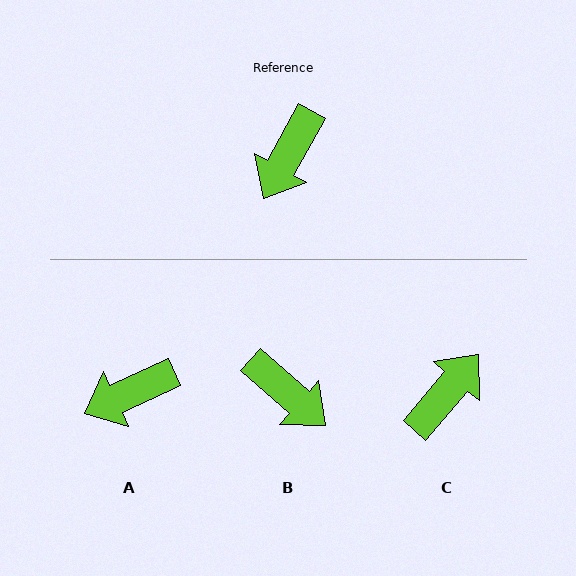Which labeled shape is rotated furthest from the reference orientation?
C, about 168 degrees away.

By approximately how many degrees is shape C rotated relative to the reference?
Approximately 168 degrees counter-clockwise.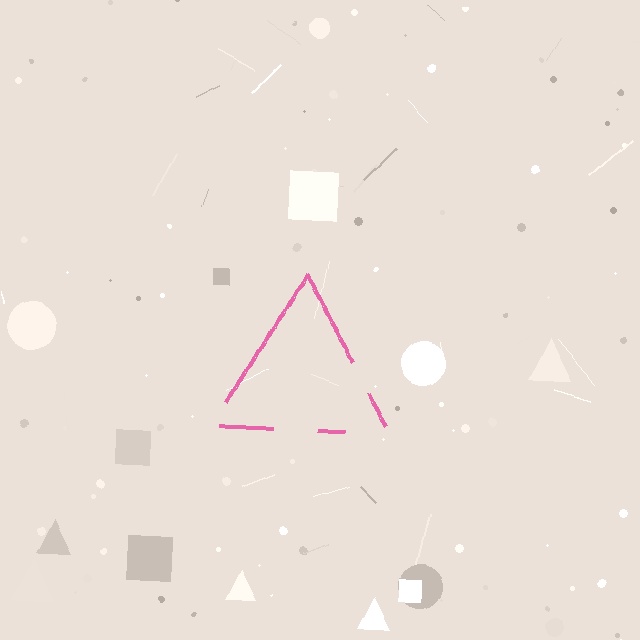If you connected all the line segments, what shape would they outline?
They would outline a triangle.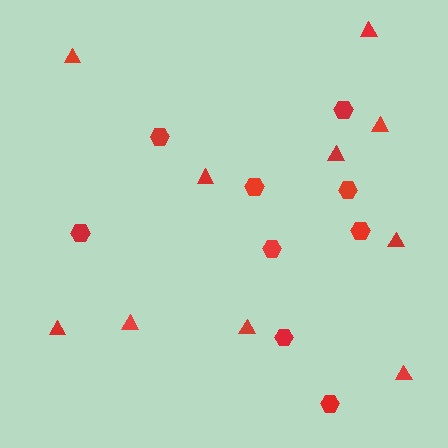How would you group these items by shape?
There are 2 groups: one group of triangles (10) and one group of hexagons (9).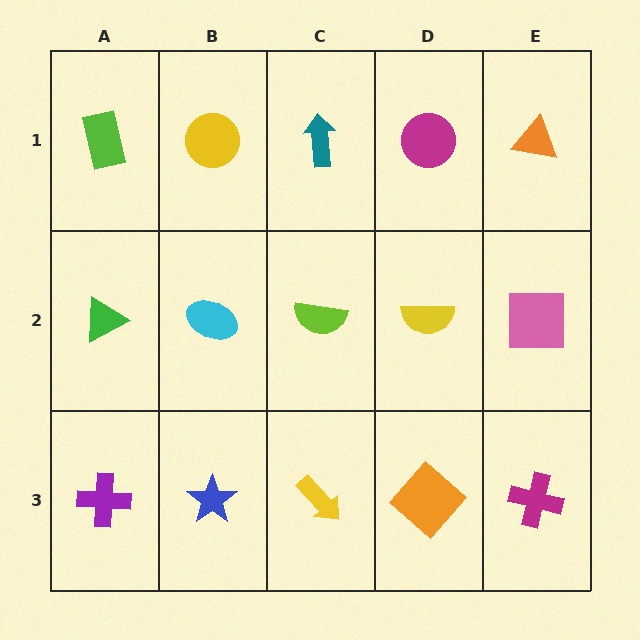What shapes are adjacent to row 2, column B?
A yellow circle (row 1, column B), a blue star (row 3, column B), a green triangle (row 2, column A), a lime semicircle (row 2, column C).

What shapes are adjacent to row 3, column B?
A cyan ellipse (row 2, column B), a purple cross (row 3, column A), a yellow arrow (row 3, column C).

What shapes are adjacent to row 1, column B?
A cyan ellipse (row 2, column B), a lime rectangle (row 1, column A), a teal arrow (row 1, column C).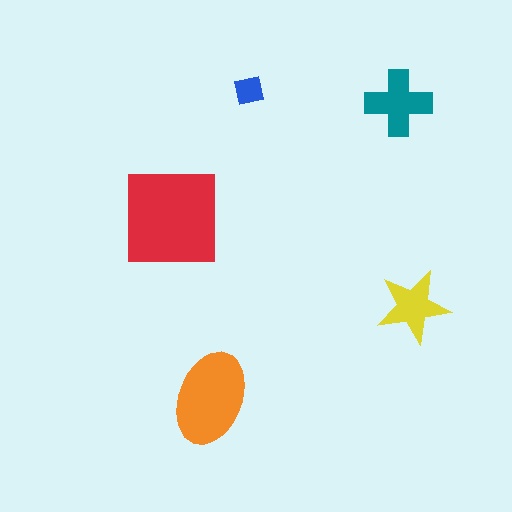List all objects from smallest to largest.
The blue square, the yellow star, the teal cross, the orange ellipse, the red square.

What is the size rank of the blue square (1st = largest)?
5th.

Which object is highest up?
The blue square is topmost.